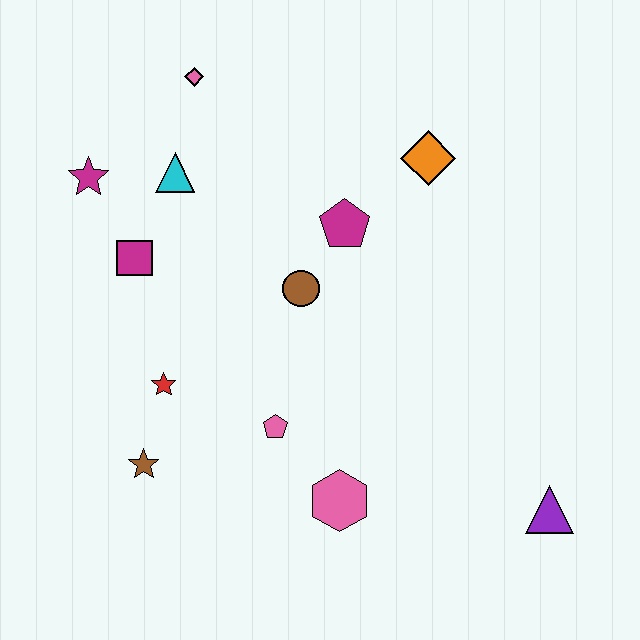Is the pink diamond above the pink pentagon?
Yes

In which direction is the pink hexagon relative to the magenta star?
The pink hexagon is below the magenta star.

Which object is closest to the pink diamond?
The cyan triangle is closest to the pink diamond.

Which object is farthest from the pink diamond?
The purple triangle is farthest from the pink diamond.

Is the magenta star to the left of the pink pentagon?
Yes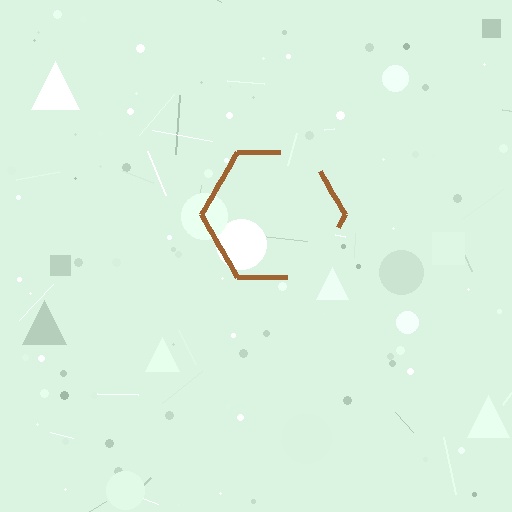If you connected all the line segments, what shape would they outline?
They would outline a hexagon.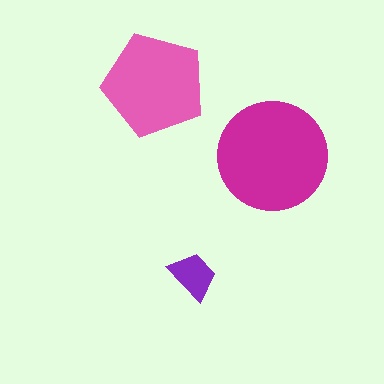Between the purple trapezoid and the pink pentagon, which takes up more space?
The pink pentagon.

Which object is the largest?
The magenta circle.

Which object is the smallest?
The purple trapezoid.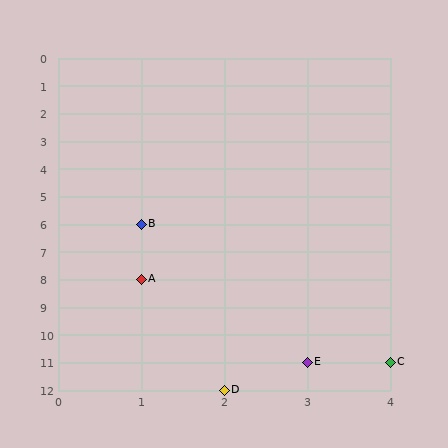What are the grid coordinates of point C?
Point C is at grid coordinates (4, 11).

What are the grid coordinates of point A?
Point A is at grid coordinates (1, 8).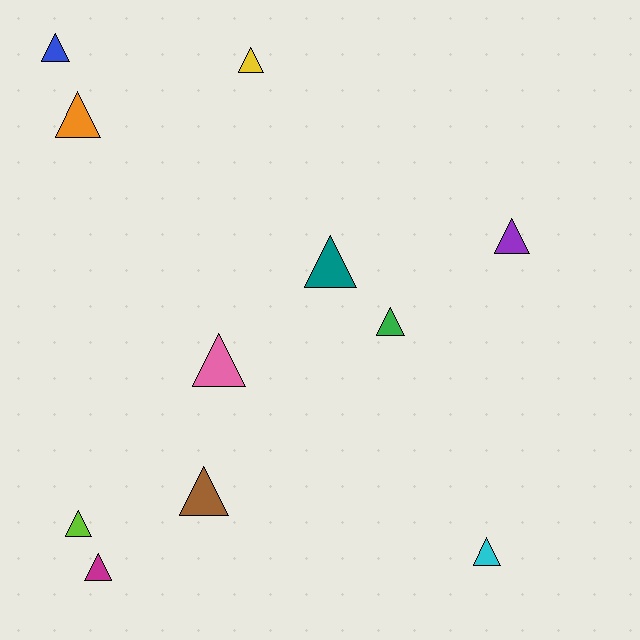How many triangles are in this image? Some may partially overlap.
There are 11 triangles.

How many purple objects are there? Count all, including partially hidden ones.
There is 1 purple object.